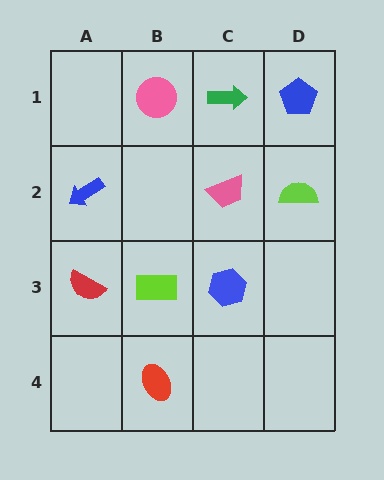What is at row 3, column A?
A red semicircle.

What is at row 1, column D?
A blue pentagon.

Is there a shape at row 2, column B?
No, that cell is empty.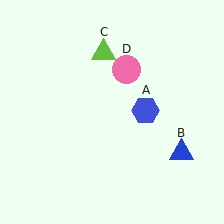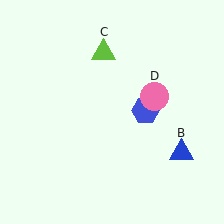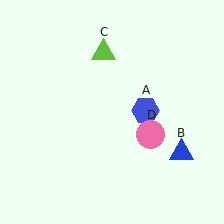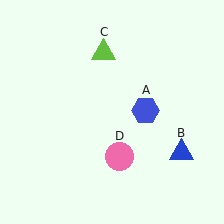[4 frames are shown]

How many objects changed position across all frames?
1 object changed position: pink circle (object D).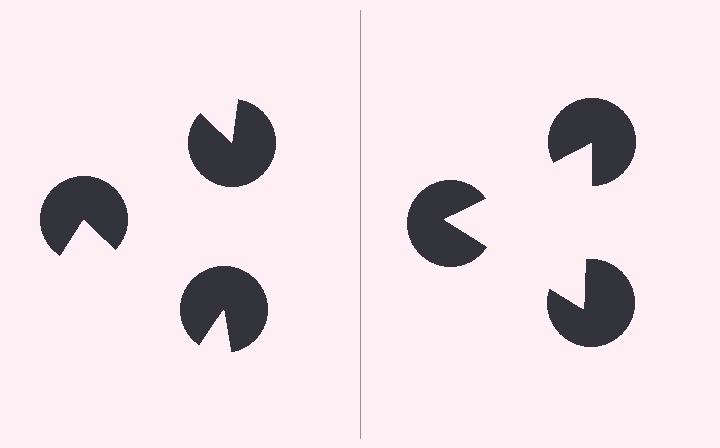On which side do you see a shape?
An illusory triangle appears on the right side. On the left side the wedge cuts are rotated, so no coherent shape forms.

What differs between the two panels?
The pac-man discs are positioned identically on both sides; only the wedge orientations differ. On the right they align to a triangle; on the left they are misaligned.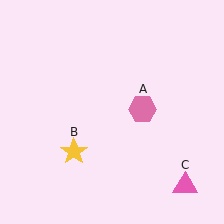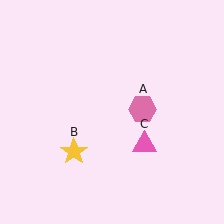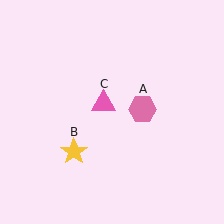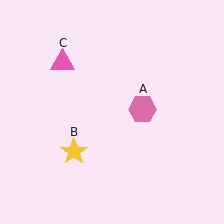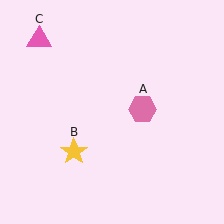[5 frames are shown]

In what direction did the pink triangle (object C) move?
The pink triangle (object C) moved up and to the left.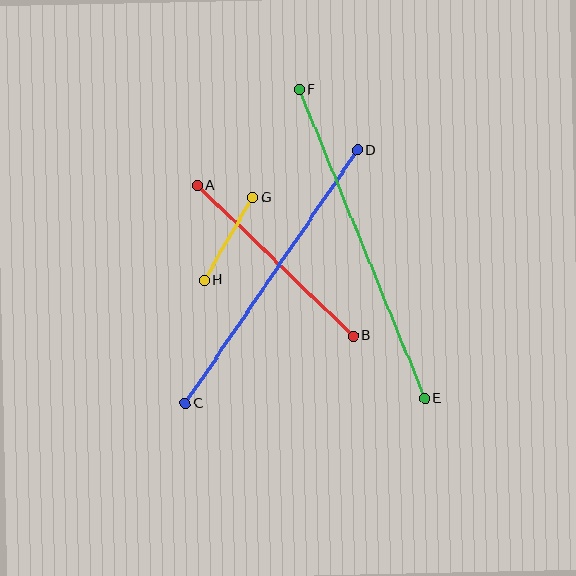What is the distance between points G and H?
The distance is approximately 96 pixels.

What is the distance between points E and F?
The distance is approximately 334 pixels.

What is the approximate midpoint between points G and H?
The midpoint is at approximately (228, 239) pixels.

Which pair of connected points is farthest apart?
Points E and F are farthest apart.